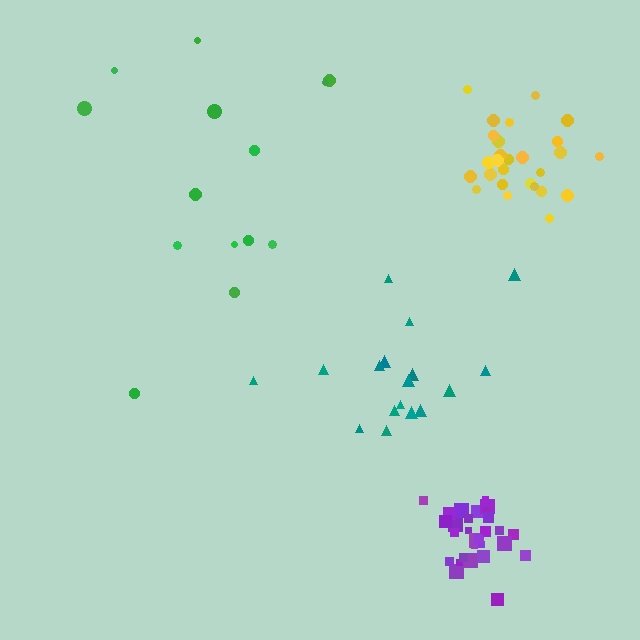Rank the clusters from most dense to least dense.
purple, yellow, teal, green.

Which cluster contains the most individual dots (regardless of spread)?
Purple (30).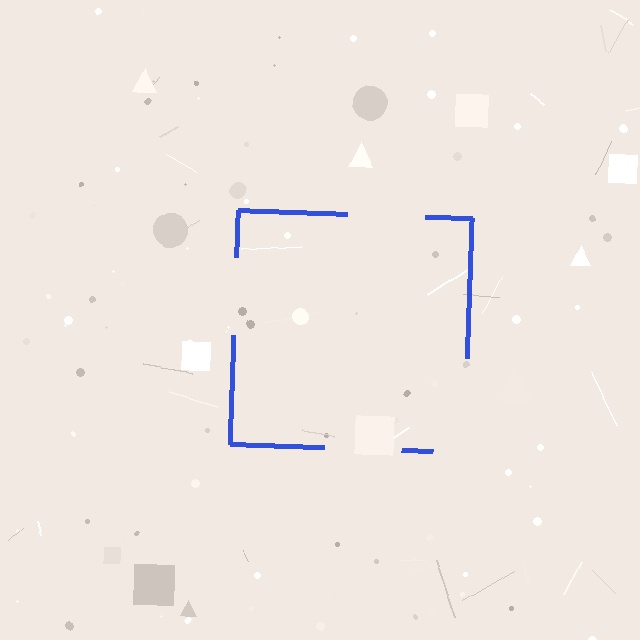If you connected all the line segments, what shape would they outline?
They would outline a square.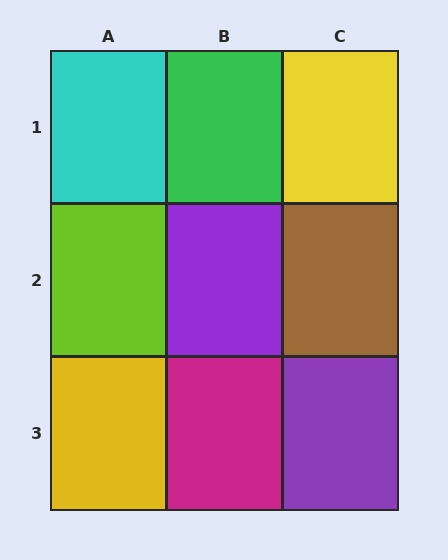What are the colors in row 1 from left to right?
Cyan, green, yellow.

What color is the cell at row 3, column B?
Magenta.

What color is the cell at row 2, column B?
Purple.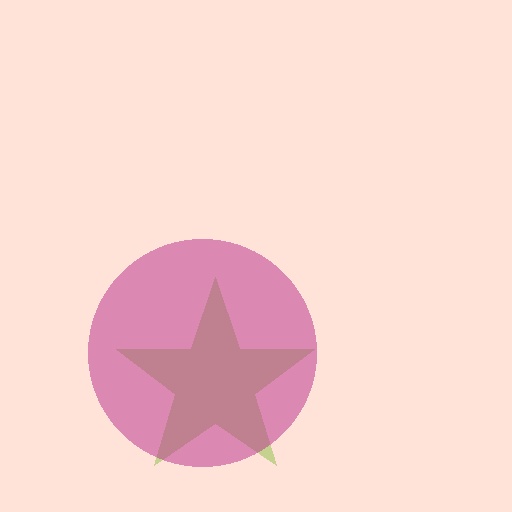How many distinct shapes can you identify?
There are 2 distinct shapes: a lime star, a magenta circle.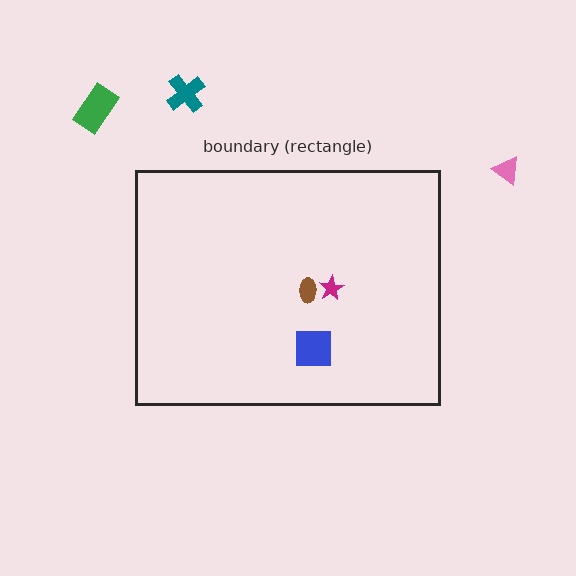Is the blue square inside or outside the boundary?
Inside.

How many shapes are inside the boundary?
3 inside, 3 outside.